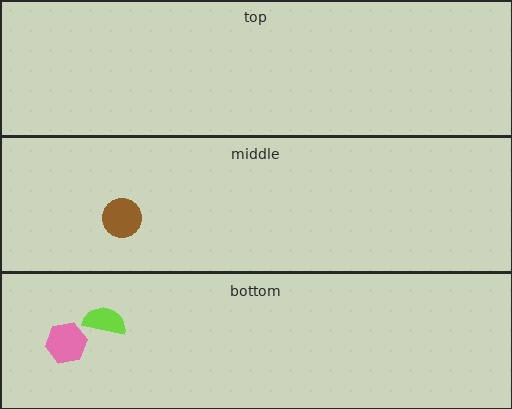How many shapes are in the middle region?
1.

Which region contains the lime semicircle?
The bottom region.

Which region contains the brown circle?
The middle region.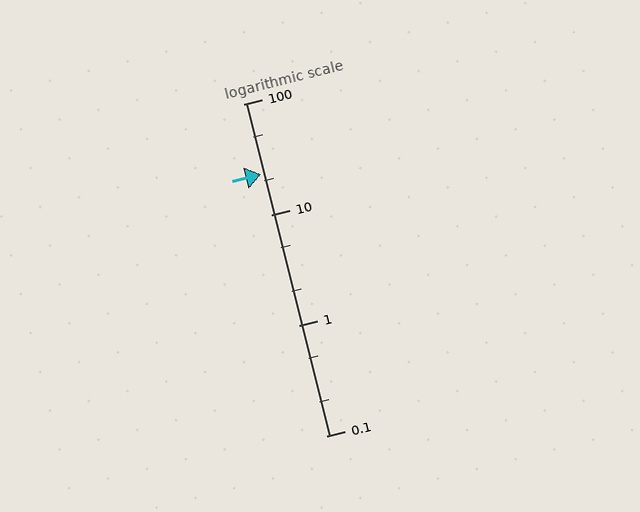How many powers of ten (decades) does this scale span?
The scale spans 3 decades, from 0.1 to 100.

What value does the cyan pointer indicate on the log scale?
The pointer indicates approximately 23.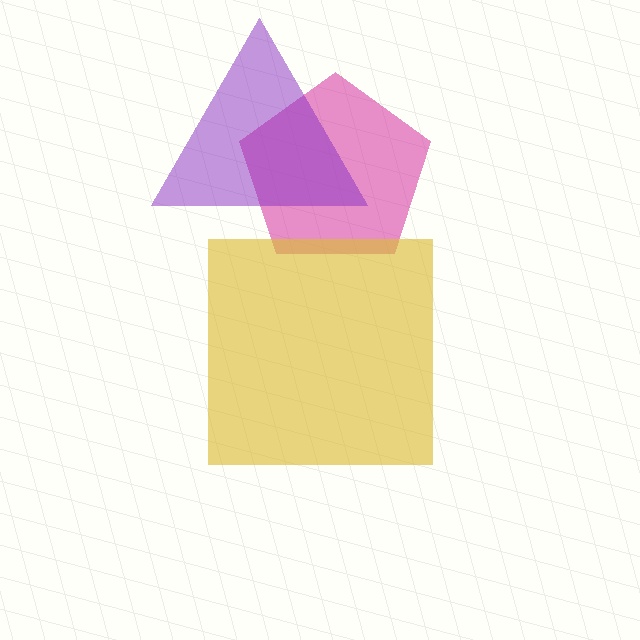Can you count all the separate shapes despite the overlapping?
Yes, there are 3 separate shapes.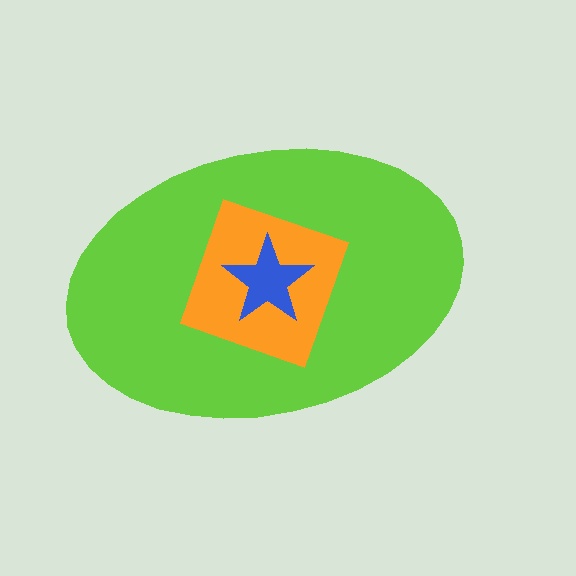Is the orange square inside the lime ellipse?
Yes.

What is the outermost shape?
The lime ellipse.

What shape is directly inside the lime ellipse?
The orange square.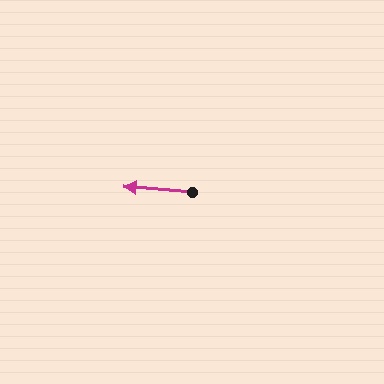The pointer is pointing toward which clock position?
Roughly 9 o'clock.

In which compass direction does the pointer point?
West.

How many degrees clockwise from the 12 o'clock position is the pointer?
Approximately 275 degrees.